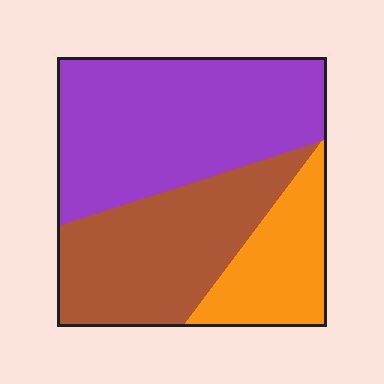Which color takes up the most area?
Purple, at roughly 45%.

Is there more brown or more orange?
Brown.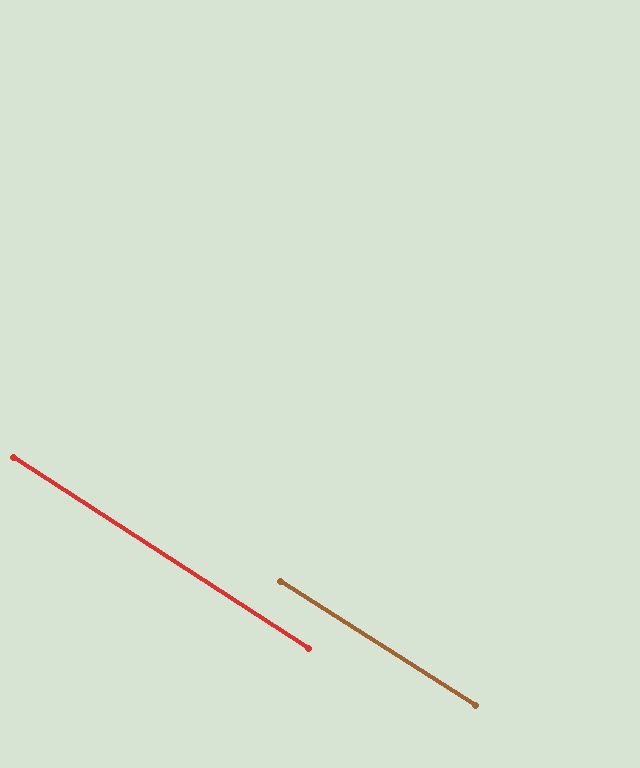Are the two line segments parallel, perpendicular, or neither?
Parallel — their directions differ by only 0.4°.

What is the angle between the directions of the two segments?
Approximately 0 degrees.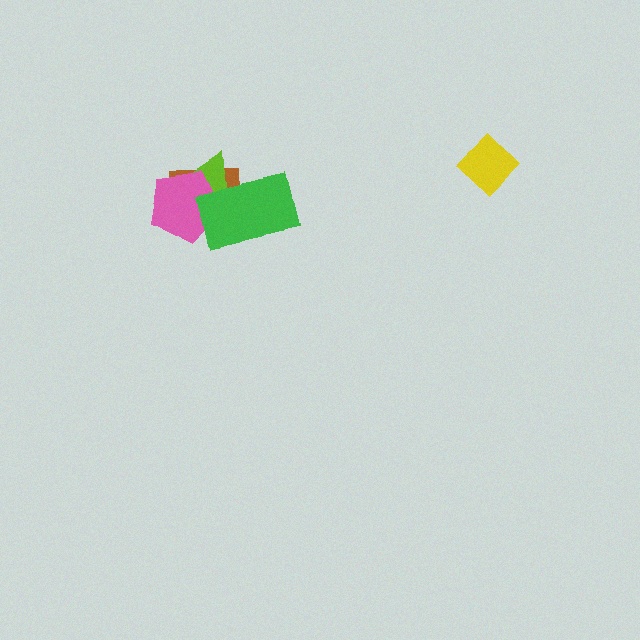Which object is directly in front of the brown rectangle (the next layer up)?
The lime triangle is directly in front of the brown rectangle.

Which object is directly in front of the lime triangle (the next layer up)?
The pink pentagon is directly in front of the lime triangle.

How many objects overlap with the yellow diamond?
0 objects overlap with the yellow diamond.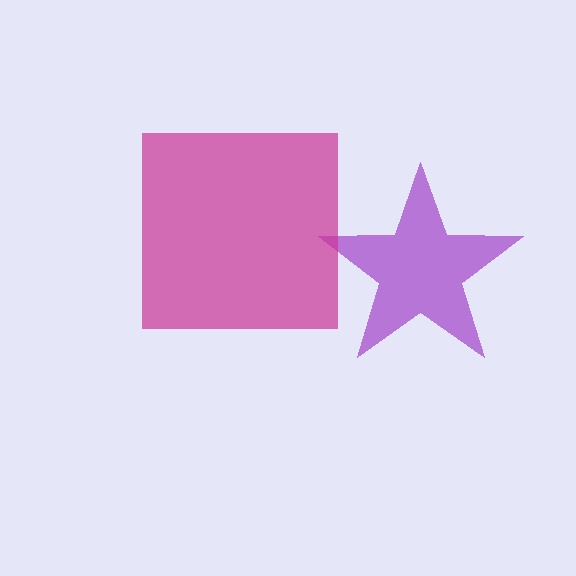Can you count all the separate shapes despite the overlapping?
Yes, there are 2 separate shapes.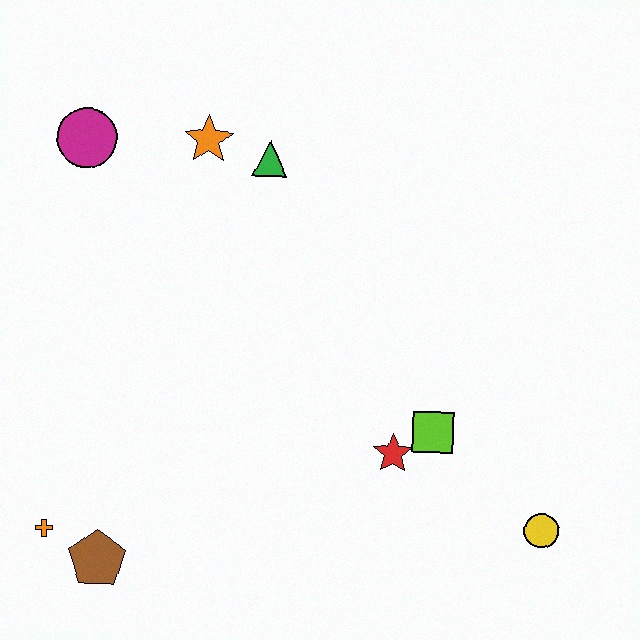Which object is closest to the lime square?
The red star is closest to the lime square.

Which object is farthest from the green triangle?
The yellow circle is farthest from the green triangle.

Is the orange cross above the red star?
No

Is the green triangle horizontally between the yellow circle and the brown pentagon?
Yes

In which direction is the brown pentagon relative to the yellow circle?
The brown pentagon is to the left of the yellow circle.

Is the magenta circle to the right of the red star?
No